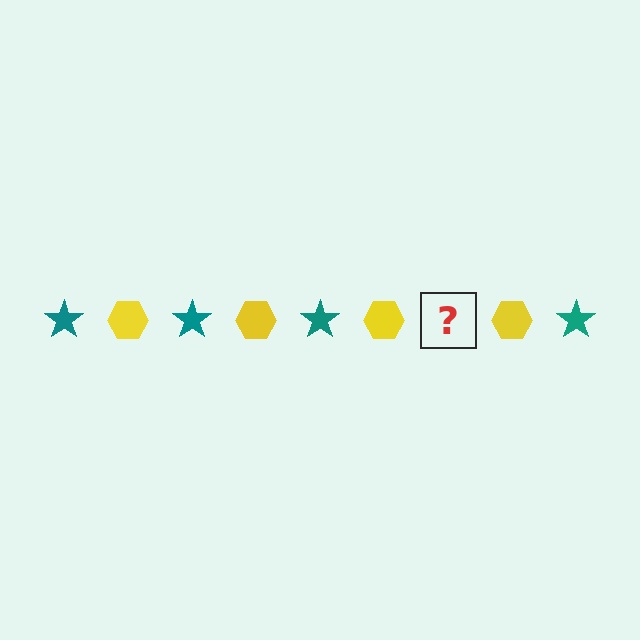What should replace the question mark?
The question mark should be replaced with a teal star.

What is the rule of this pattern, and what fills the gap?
The rule is that the pattern alternates between teal star and yellow hexagon. The gap should be filled with a teal star.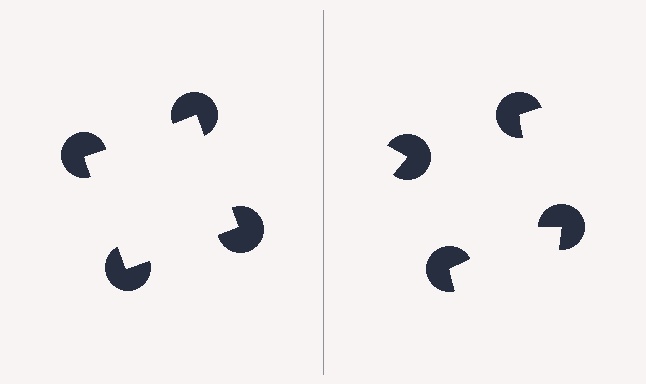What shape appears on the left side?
An illusory square.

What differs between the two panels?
The pac-man discs are positioned identically on both sides; only the wedge orientations differ. On the left they align to a square; on the right they are misaligned.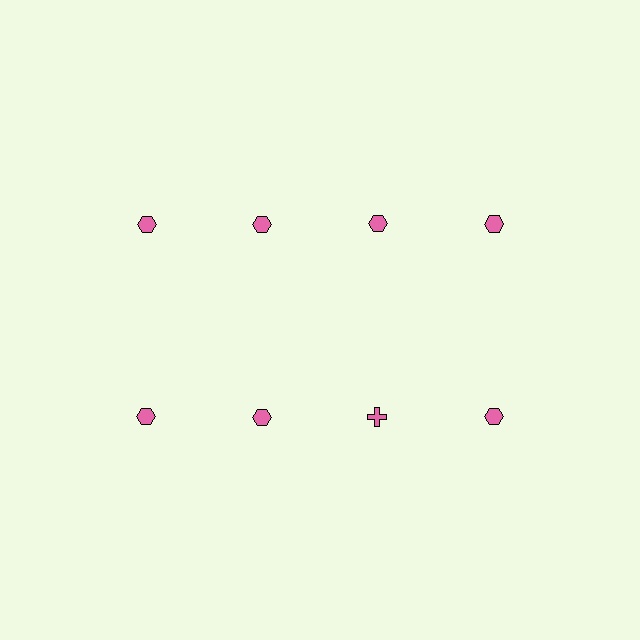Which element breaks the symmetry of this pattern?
The pink cross in the second row, center column breaks the symmetry. All other shapes are pink hexagons.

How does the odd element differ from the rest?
It has a different shape: cross instead of hexagon.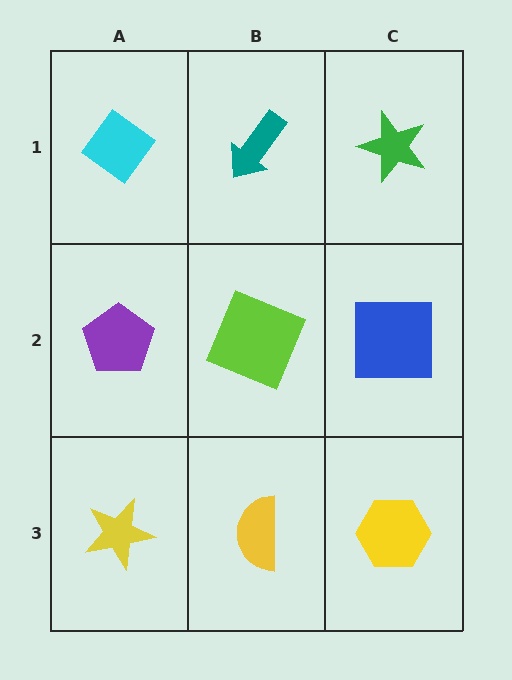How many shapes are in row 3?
3 shapes.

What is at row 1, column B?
A teal arrow.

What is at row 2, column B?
A lime square.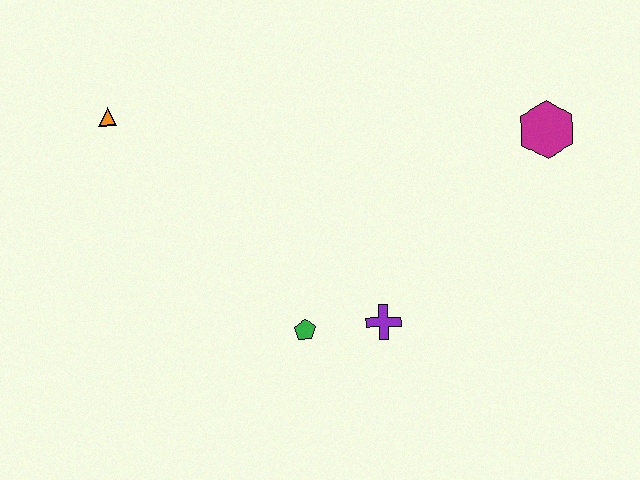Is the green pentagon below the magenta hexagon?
Yes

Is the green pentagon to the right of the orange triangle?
Yes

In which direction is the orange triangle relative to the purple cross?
The orange triangle is to the left of the purple cross.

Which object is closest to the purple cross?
The green pentagon is closest to the purple cross.